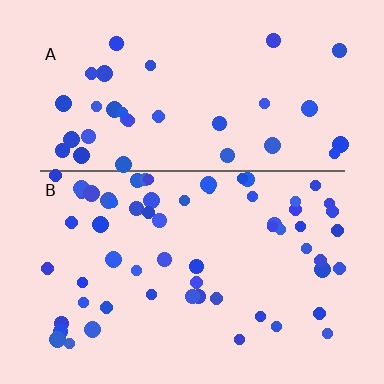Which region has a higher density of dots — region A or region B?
B (the bottom).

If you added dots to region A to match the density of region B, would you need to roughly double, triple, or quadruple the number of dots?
Approximately double.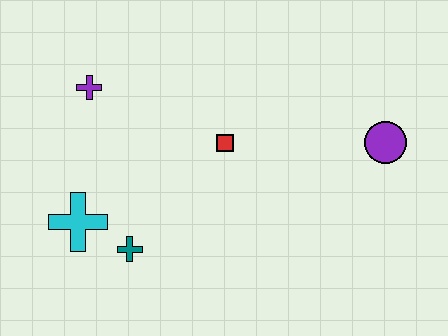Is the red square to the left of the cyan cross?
No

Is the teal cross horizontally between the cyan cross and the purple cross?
No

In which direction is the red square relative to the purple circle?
The red square is to the left of the purple circle.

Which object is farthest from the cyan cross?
The purple circle is farthest from the cyan cross.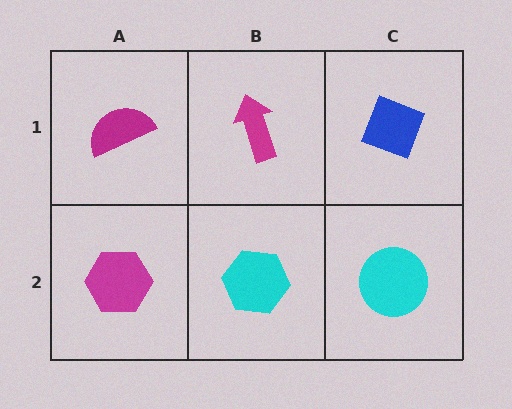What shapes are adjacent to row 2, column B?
A magenta arrow (row 1, column B), a magenta hexagon (row 2, column A), a cyan circle (row 2, column C).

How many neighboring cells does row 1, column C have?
2.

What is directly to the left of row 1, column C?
A magenta arrow.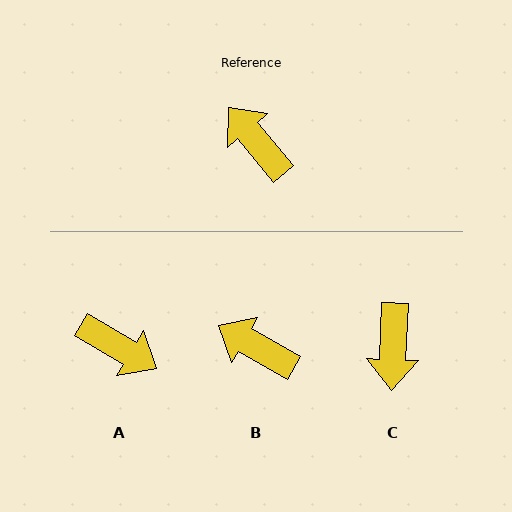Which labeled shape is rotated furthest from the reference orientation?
A, about 160 degrees away.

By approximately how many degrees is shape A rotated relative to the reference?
Approximately 160 degrees clockwise.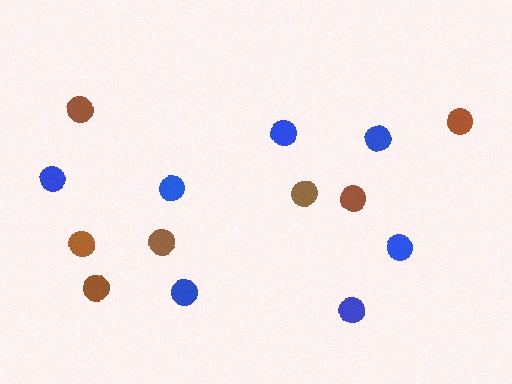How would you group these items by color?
There are 2 groups: one group of brown circles (7) and one group of blue circles (7).